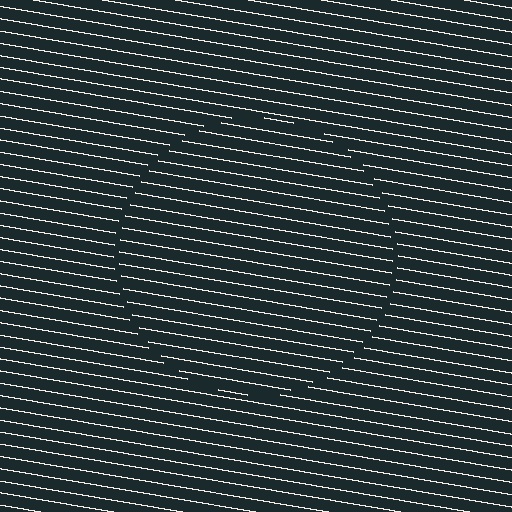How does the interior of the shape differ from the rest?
The interior of the shape contains the same grating, shifted by half a period — the contour is defined by the phase discontinuity where line-ends from the inner and outer gratings abut.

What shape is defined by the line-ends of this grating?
An illusory circle. The interior of the shape contains the same grating, shifted by half a period — the contour is defined by the phase discontinuity where line-ends from the inner and outer gratings abut.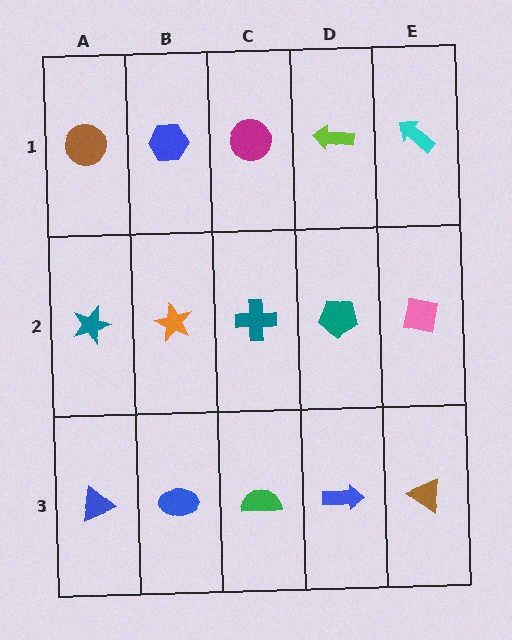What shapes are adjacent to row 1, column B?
An orange star (row 2, column B), a brown circle (row 1, column A), a magenta circle (row 1, column C).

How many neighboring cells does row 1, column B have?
3.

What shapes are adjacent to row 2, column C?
A magenta circle (row 1, column C), a green semicircle (row 3, column C), an orange star (row 2, column B), a teal pentagon (row 2, column D).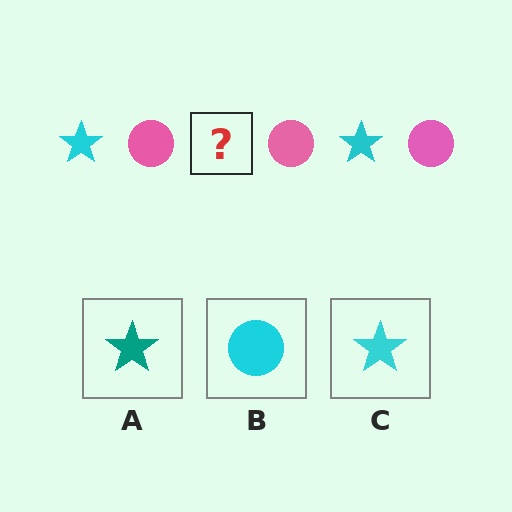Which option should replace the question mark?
Option C.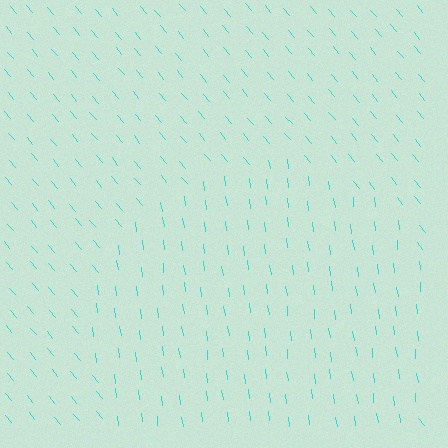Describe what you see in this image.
The image is filled with small cyan line segments. A circle region in the image has lines oriented differently from the surrounding lines, creating a visible texture boundary.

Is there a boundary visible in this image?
Yes, there is a texture boundary formed by a change in line orientation.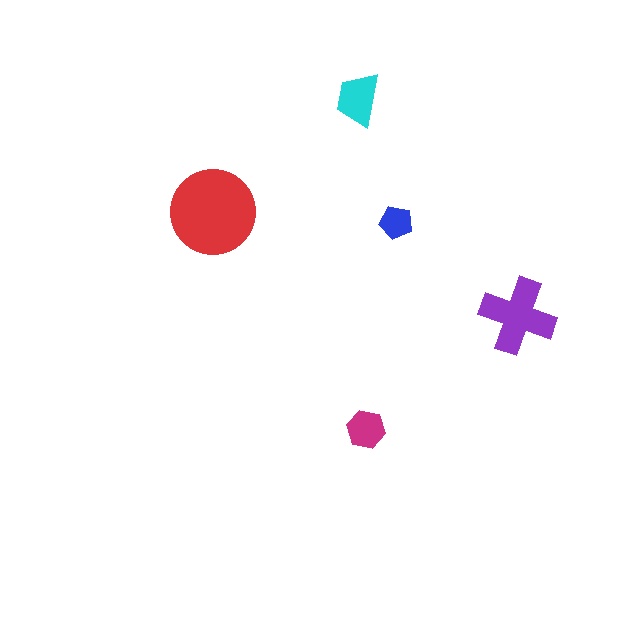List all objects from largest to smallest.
The red circle, the purple cross, the cyan trapezoid, the magenta hexagon, the blue pentagon.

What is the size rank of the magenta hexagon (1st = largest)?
4th.